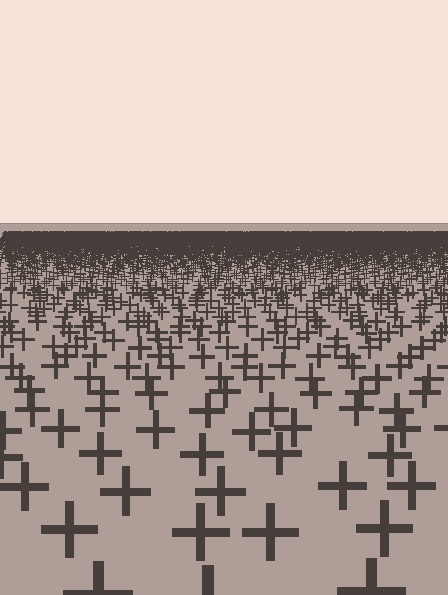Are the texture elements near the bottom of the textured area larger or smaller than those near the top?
Larger. Near the bottom, elements are closer to the viewer and appear at a bigger on-screen size.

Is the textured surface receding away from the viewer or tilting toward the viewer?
The surface is receding away from the viewer. Texture elements get smaller and denser toward the top.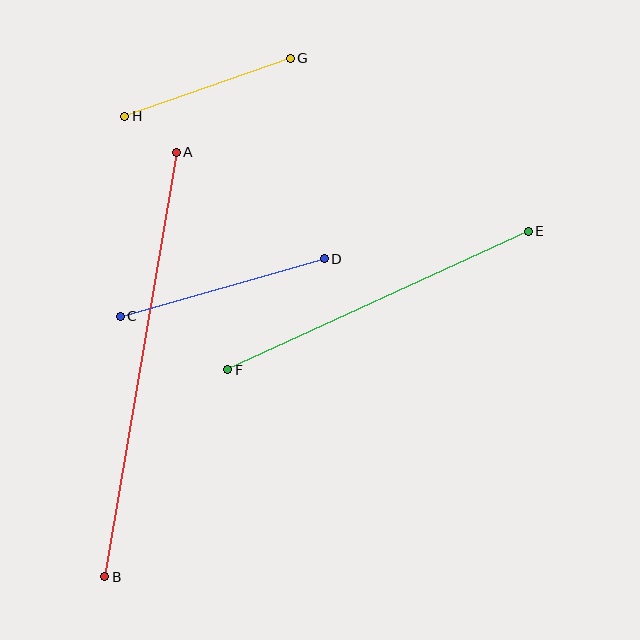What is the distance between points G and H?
The distance is approximately 176 pixels.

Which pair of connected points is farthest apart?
Points A and B are farthest apart.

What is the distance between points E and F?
The distance is approximately 331 pixels.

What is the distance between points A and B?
The distance is approximately 430 pixels.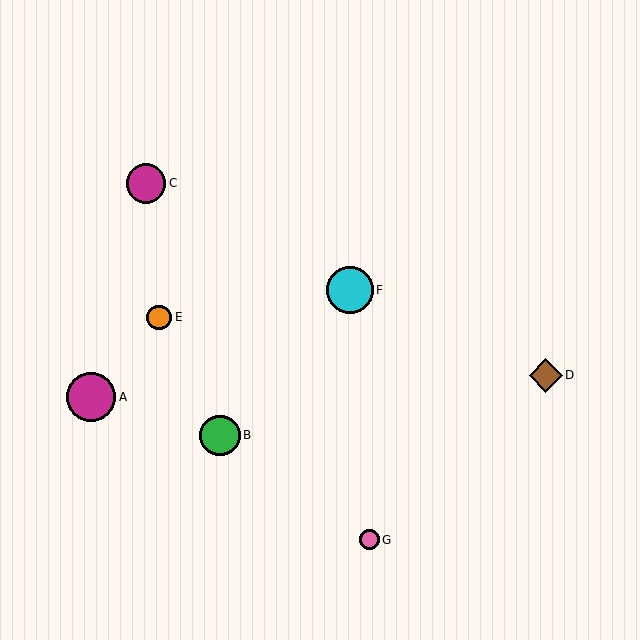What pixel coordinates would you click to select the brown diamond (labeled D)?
Click at (546, 376) to select the brown diamond D.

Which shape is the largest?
The magenta circle (labeled A) is the largest.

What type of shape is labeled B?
Shape B is a green circle.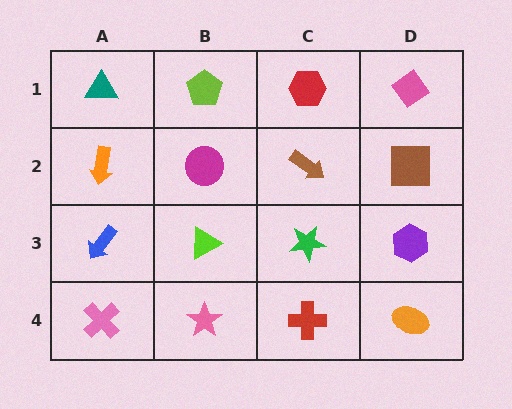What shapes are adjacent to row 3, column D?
A brown square (row 2, column D), an orange ellipse (row 4, column D), a green star (row 3, column C).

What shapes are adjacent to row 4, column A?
A blue arrow (row 3, column A), a pink star (row 4, column B).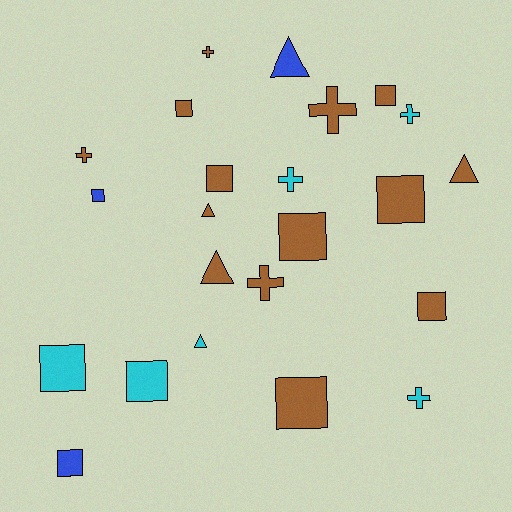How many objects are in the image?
There are 23 objects.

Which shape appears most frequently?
Square, with 11 objects.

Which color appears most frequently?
Brown, with 14 objects.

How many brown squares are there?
There are 7 brown squares.